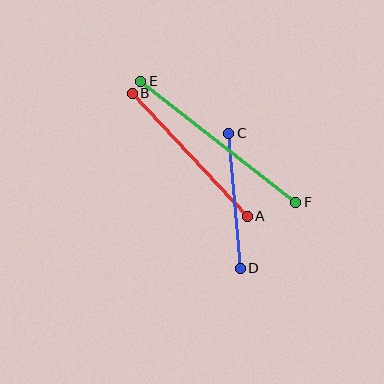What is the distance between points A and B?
The distance is approximately 168 pixels.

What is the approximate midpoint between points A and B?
The midpoint is at approximately (190, 155) pixels.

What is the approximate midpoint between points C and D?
The midpoint is at approximately (234, 201) pixels.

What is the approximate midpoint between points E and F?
The midpoint is at approximately (218, 142) pixels.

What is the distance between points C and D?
The distance is approximately 135 pixels.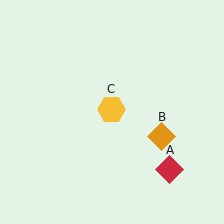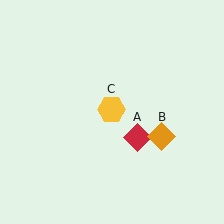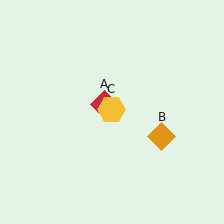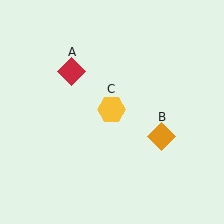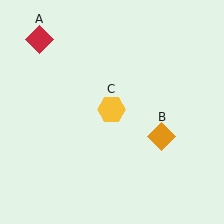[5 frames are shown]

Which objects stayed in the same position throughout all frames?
Orange diamond (object B) and yellow hexagon (object C) remained stationary.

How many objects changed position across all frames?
1 object changed position: red diamond (object A).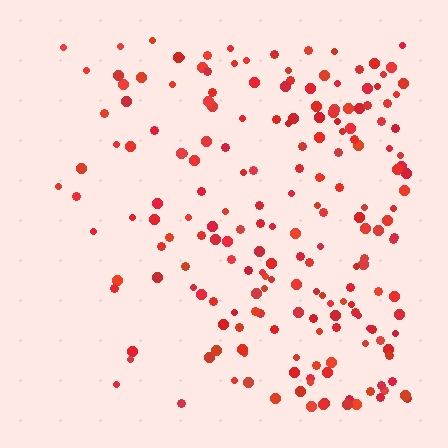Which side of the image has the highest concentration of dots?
The right.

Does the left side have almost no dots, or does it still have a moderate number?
Still a moderate number, just noticeably fewer than the right.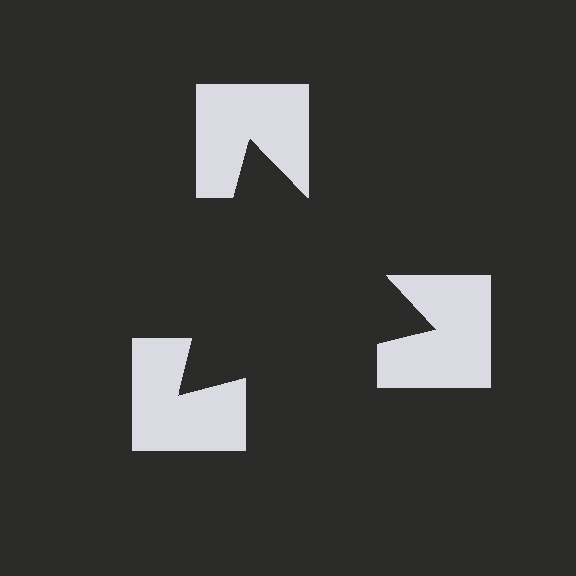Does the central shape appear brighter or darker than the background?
It typically appears slightly darker than the background, even though no actual brightness change is drawn.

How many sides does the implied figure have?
3 sides.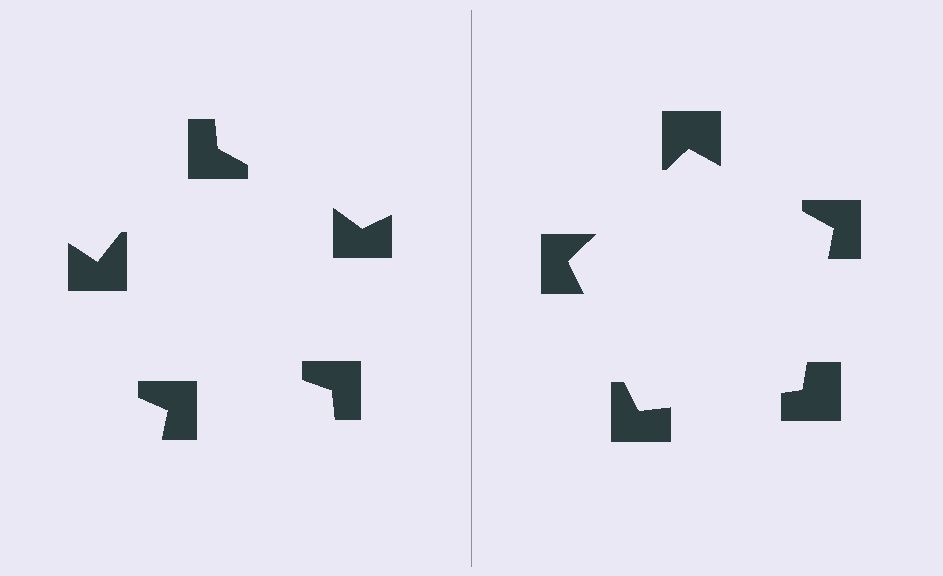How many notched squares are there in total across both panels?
10 — 5 on each side.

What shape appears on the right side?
An illusory pentagon.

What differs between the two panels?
The notched squares are positioned identically on both sides; only the wedge orientations differ. On the right they align to a pentagon; on the left they are misaligned.